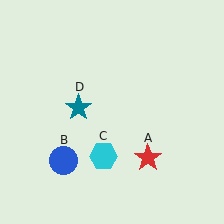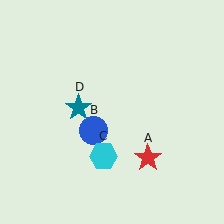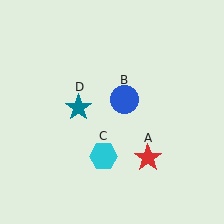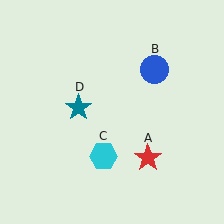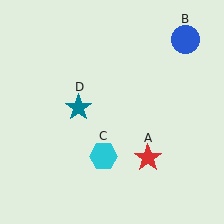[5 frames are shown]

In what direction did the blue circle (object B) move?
The blue circle (object B) moved up and to the right.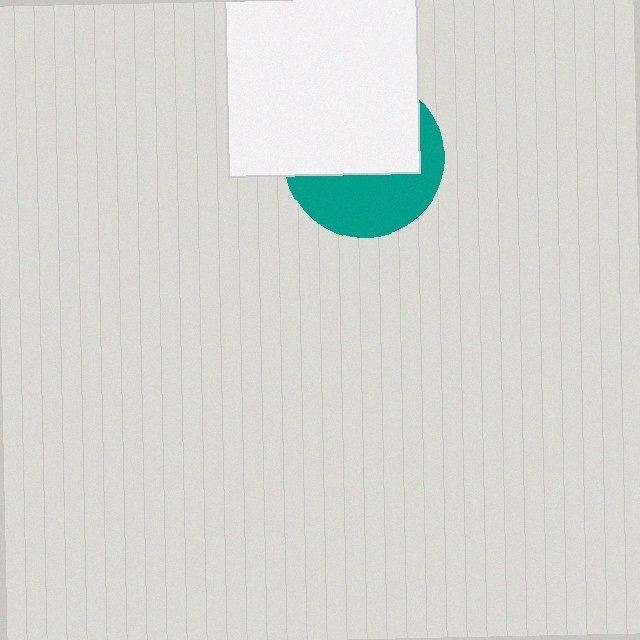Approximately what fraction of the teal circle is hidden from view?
Roughly 57% of the teal circle is hidden behind the white rectangle.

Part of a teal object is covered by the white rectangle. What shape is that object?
It is a circle.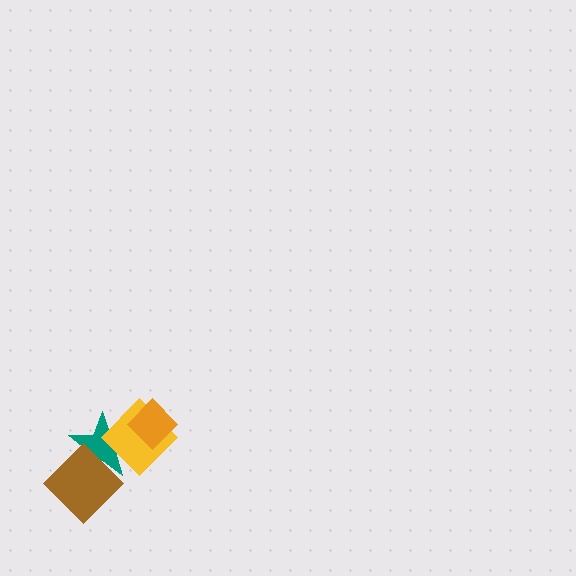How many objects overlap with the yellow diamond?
2 objects overlap with the yellow diamond.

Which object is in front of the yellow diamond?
The orange diamond is in front of the yellow diamond.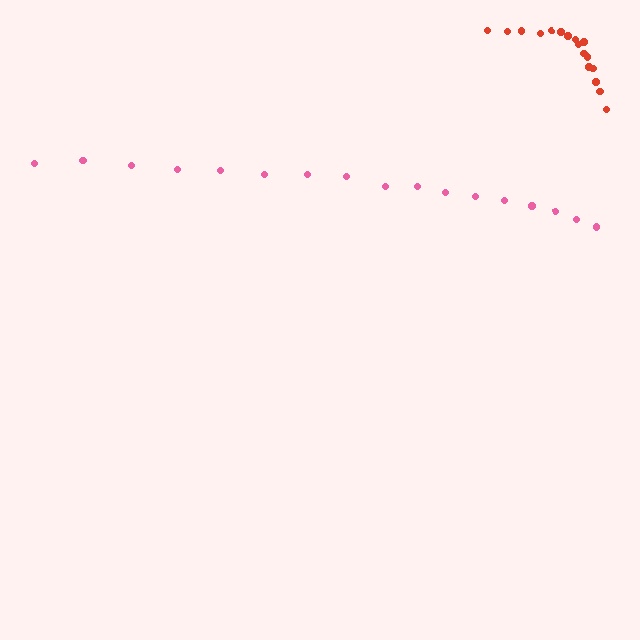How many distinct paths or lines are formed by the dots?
There are 2 distinct paths.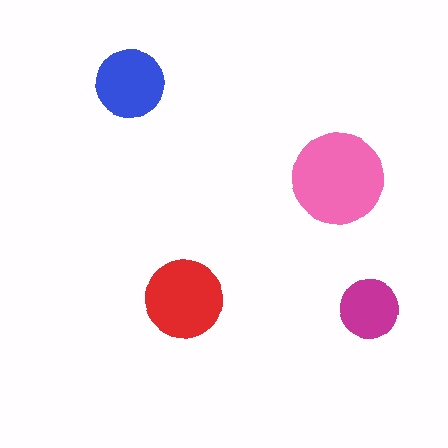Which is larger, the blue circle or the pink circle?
The pink one.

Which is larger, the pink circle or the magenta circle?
The pink one.